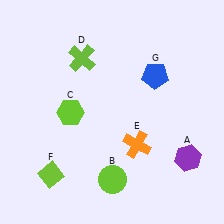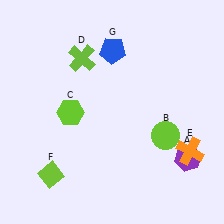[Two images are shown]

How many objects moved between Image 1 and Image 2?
3 objects moved between the two images.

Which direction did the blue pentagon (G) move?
The blue pentagon (G) moved left.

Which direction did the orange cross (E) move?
The orange cross (E) moved right.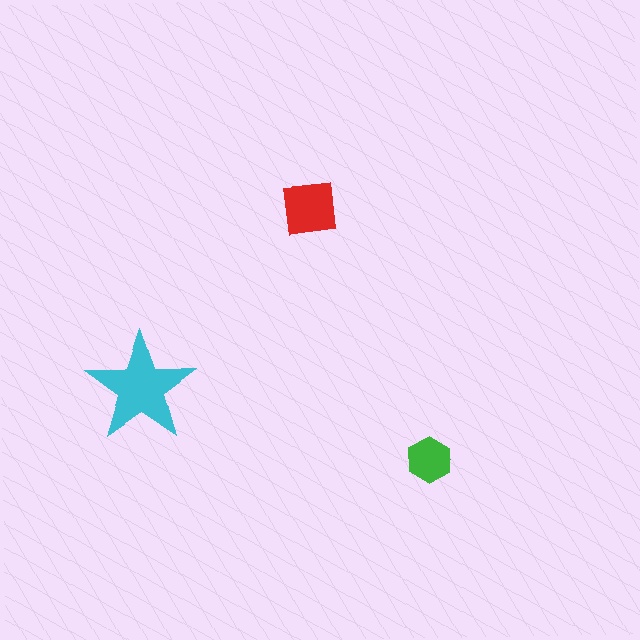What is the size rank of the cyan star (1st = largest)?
1st.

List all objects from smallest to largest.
The green hexagon, the red square, the cyan star.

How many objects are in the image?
There are 3 objects in the image.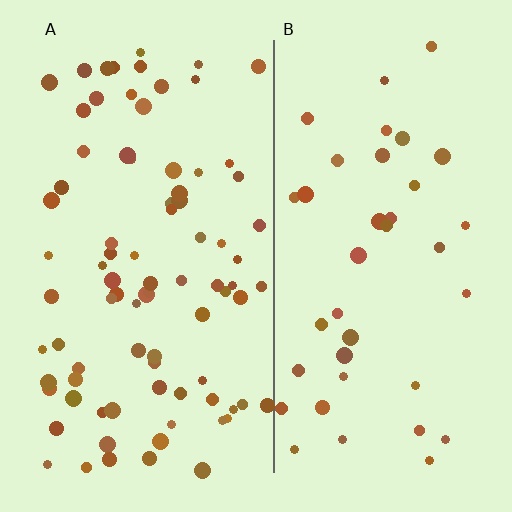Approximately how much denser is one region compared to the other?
Approximately 2.1× — region A over region B.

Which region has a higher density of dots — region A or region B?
A (the left).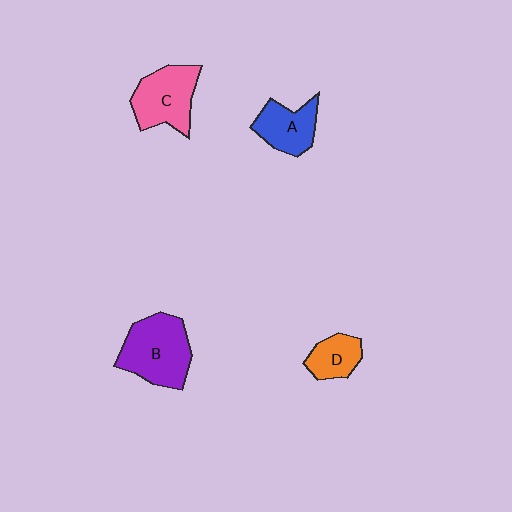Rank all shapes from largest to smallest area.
From largest to smallest: B (purple), C (pink), A (blue), D (orange).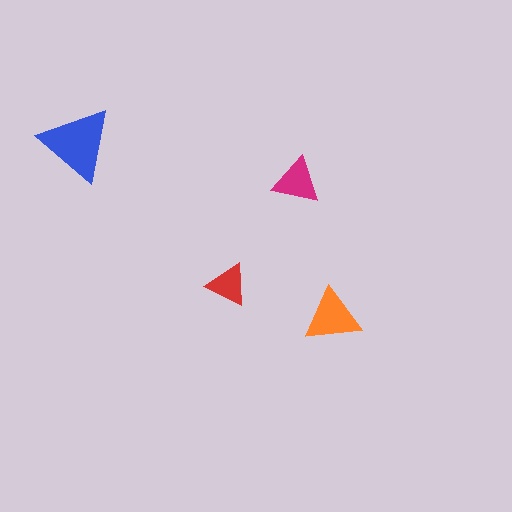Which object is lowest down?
The orange triangle is bottommost.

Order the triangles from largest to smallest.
the blue one, the orange one, the magenta one, the red one.